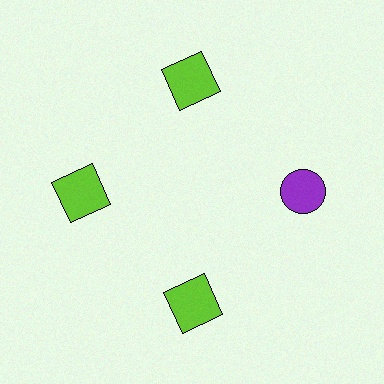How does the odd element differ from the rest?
It differs in both color (purple instead of lime) and shape (circle instead of square).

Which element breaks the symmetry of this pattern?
The purple circle at roughly the 3 o'clock position breaks the symmetry. All other shapes are lime squares.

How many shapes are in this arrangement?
There are 4 shapes arranged in a ring pattern.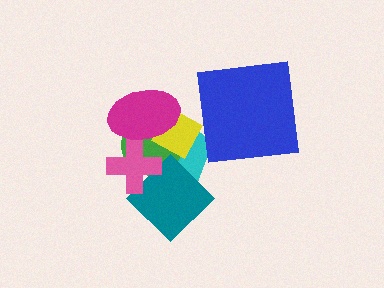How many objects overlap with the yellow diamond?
3 objects overlap with the yellow diamond.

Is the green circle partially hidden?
Yes, it is partially covered by another shape.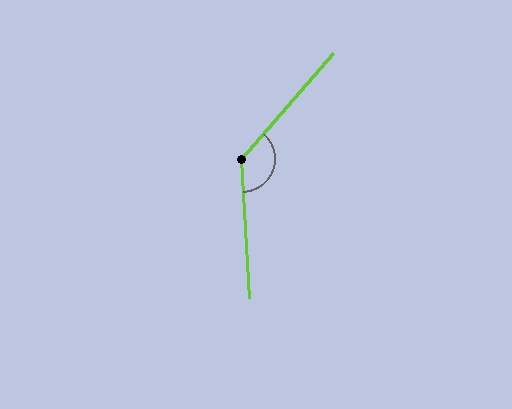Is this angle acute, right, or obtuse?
It is obtuse.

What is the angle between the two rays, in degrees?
Approximately 136 degrees.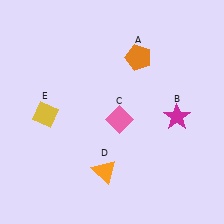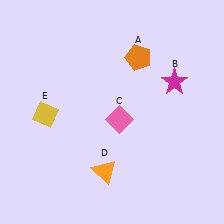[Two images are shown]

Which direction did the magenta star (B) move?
The magenta star (B) moved up.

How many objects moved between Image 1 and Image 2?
1 object moved between the two images.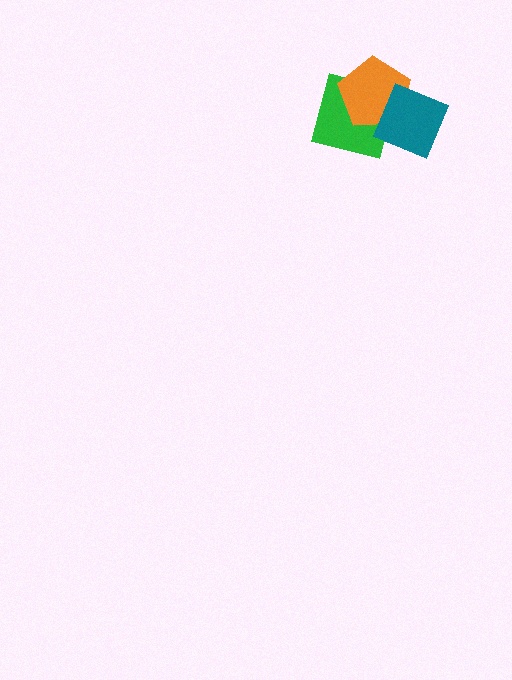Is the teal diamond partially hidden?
No, no other shape covers it.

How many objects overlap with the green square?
2 objects overlap with the green square.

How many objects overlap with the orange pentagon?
2 objects overlap with the orange pentagon.